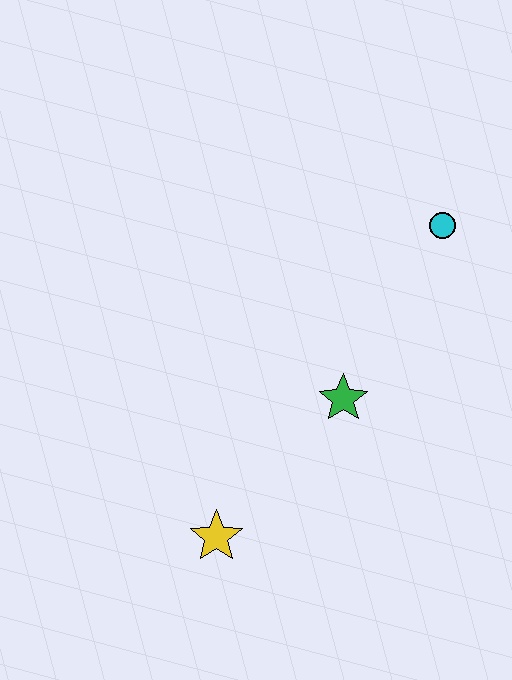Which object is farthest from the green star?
The cyan circle is farthest from the green star.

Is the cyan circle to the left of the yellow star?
No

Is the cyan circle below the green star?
No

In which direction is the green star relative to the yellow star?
The green star is above the yellow star.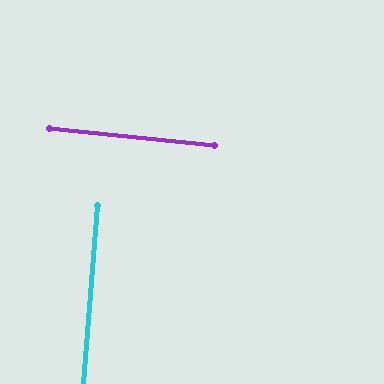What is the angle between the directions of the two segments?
Approximately 88 degrees.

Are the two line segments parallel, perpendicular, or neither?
Perpendicular — they meet at approximately 88°.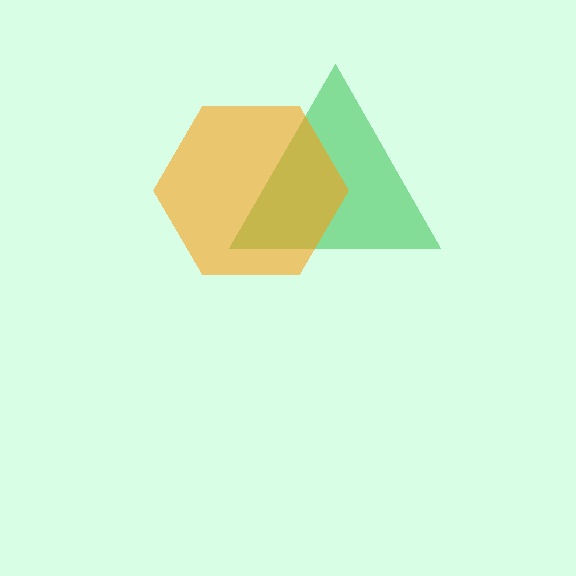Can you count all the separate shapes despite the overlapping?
Yes, there are 2 separate shapes.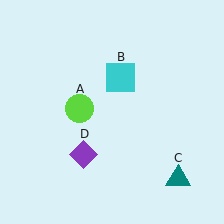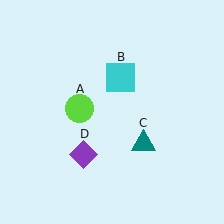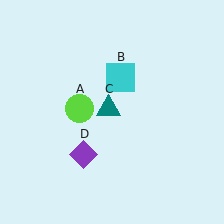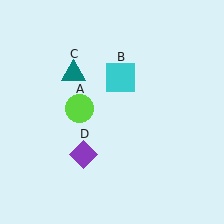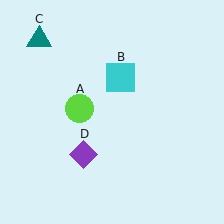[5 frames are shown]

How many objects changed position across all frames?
1 object changed position: teal triangle (object C).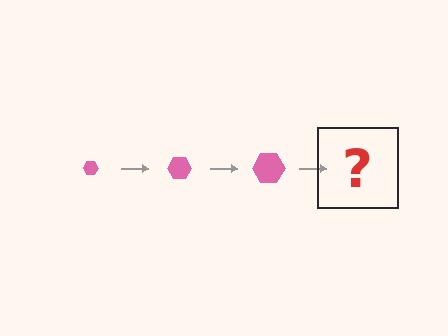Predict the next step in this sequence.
The next step is a pink hexagon, larger than the previous one.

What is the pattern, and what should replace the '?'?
The pattern is that the hexagon gets progressively larger each step. The '?' should be a pink hexagon, larger than the previous one.